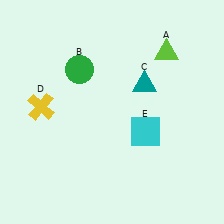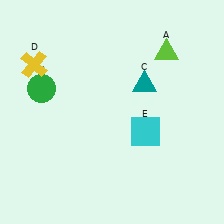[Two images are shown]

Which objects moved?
The objects that moved are: the green circle (B), the yellow cross (D).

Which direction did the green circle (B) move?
The green circle (B) moved left.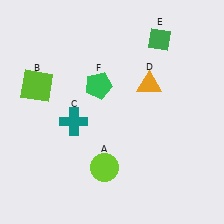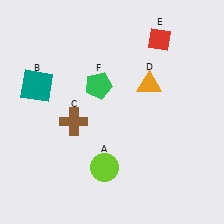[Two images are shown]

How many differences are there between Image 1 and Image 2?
There are 3 differences between the two images.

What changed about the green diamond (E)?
In Image 1, E is green. In Image 2, it changed to red.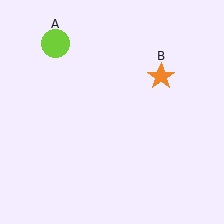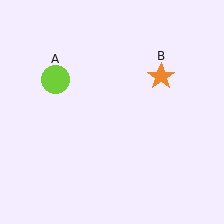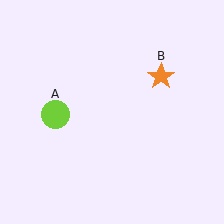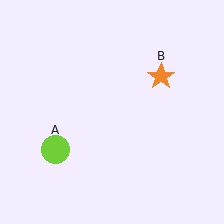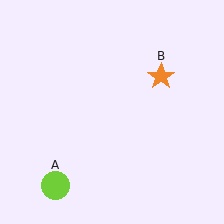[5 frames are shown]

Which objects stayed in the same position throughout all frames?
Orange star (object B) remained stationary.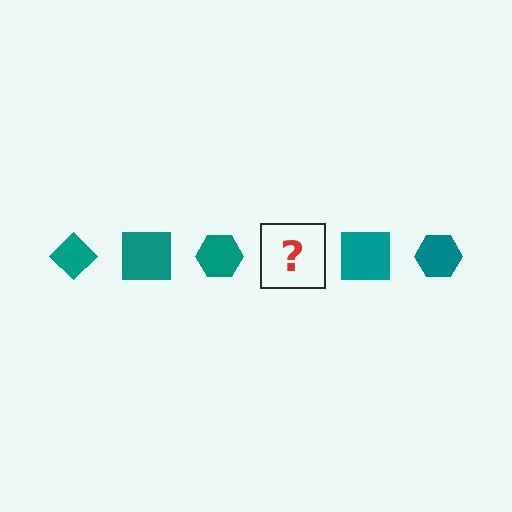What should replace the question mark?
The question mark should be replaced with a teal diamond.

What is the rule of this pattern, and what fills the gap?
The rule is that the pattern cycles through diamond, square, hexagon shapes in teal. The gap should be filled with a teal diamond.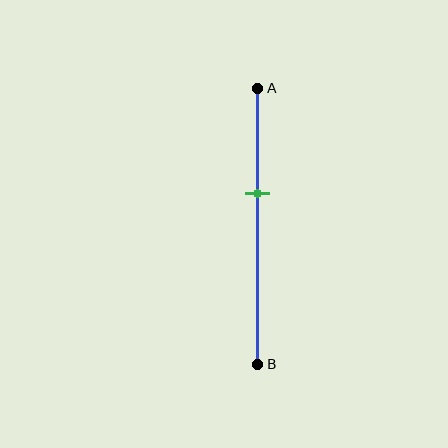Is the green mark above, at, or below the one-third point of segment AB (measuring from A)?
The green mark is below the one-third point of segment AB.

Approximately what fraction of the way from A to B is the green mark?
The green mark is approximately 40% of the way from A to B.